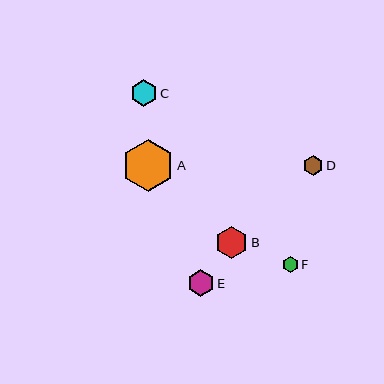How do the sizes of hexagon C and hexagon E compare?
Hexagon C and hexagon E are approximately the same size.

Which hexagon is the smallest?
Hexagon F is the smallest with a size of approximately 16 pixels.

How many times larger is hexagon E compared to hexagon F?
Hexagon E is approximately 1.7 times the size of hexagon F.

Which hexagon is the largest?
Hexagon A is the largest with a size of approximately 52 pixels.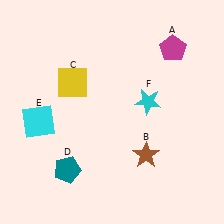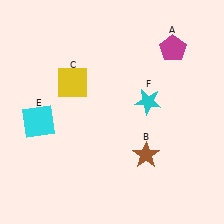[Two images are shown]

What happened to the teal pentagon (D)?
The teal pentagon (D) was removed in Image 2. It was in the bottom-left area of Image 1.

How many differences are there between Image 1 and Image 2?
There is 1 difference between the two images.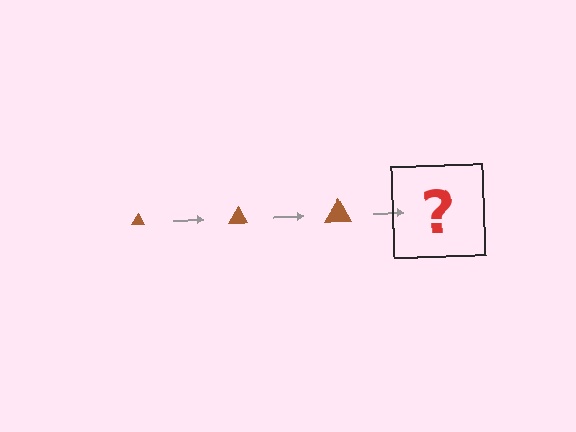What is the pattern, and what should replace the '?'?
The pattern is that the triangle gets progressively larger each step. The '?' should be a brown triangle, larger than the previous one.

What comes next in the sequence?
The next element should be a brown triangle, larger than the previous one.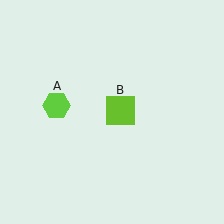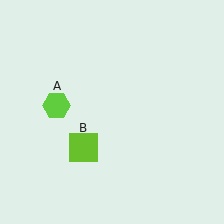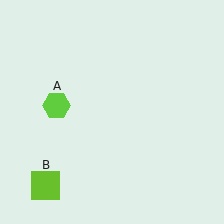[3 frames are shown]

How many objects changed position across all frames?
1 object changed position: lime square (object B).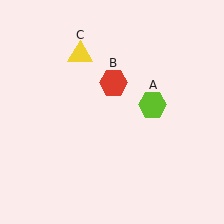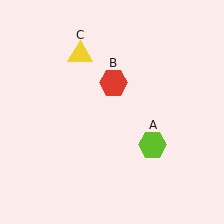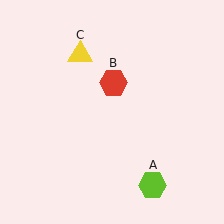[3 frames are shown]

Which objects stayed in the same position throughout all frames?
Red hexagon (object B) and yellow triangle (object C) remained stationary.